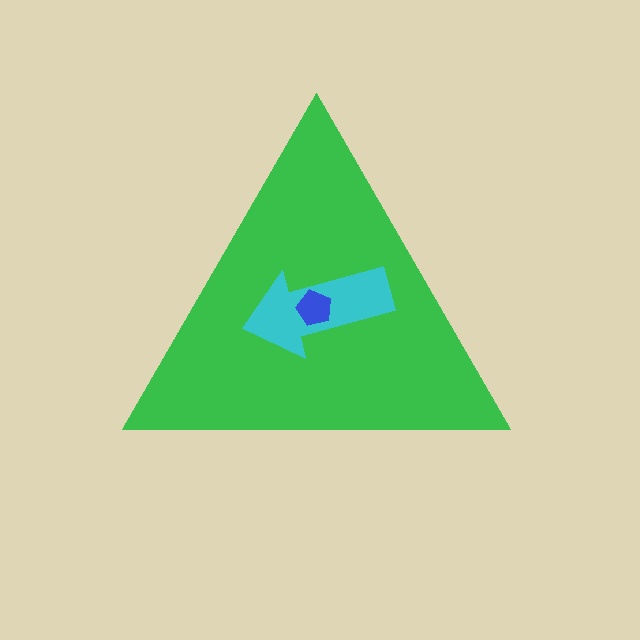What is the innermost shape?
The blue pentagon.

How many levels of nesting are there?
3.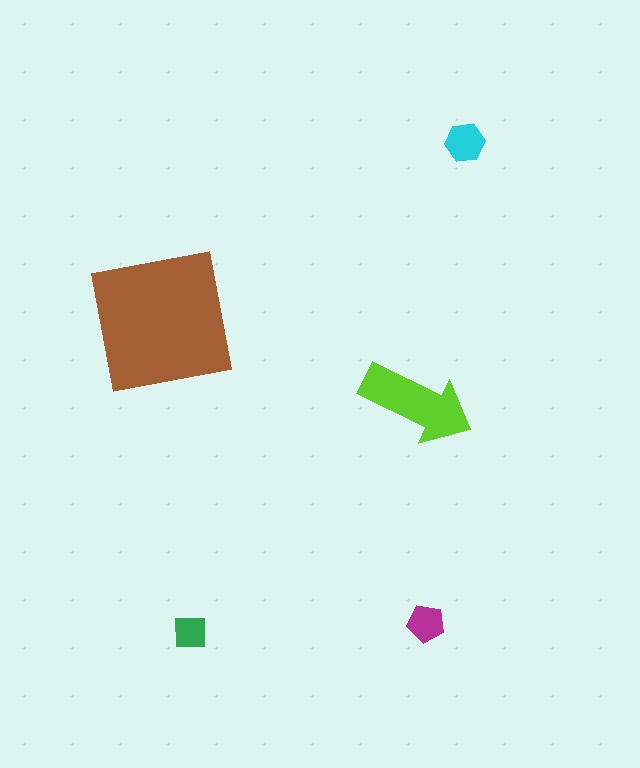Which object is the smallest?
The green square.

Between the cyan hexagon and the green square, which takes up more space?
The cyan hexagon.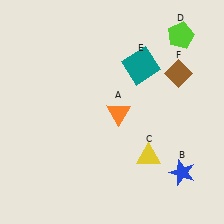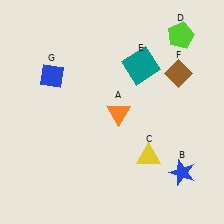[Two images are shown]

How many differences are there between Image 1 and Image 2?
There is 1 difference between the two images.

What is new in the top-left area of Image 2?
A blue diamond (G) was added in the top-left area of Image 2.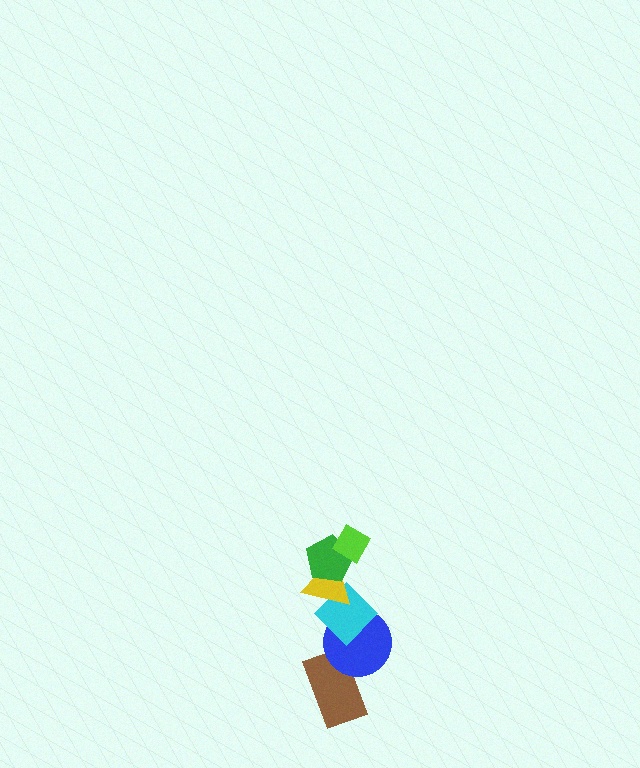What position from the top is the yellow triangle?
The yellow triangle is 3rd from the top.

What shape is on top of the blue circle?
The cyan diamond is on top of the blue circle.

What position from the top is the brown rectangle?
The brown rectangle is 6th from the top.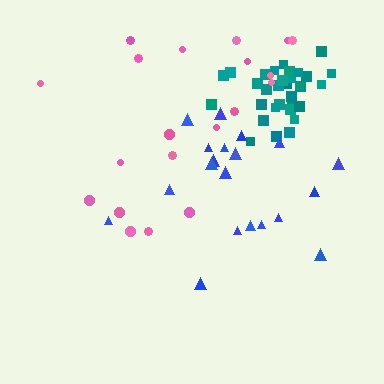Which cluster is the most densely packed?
Teal.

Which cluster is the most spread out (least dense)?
Pink.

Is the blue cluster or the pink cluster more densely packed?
Blue.